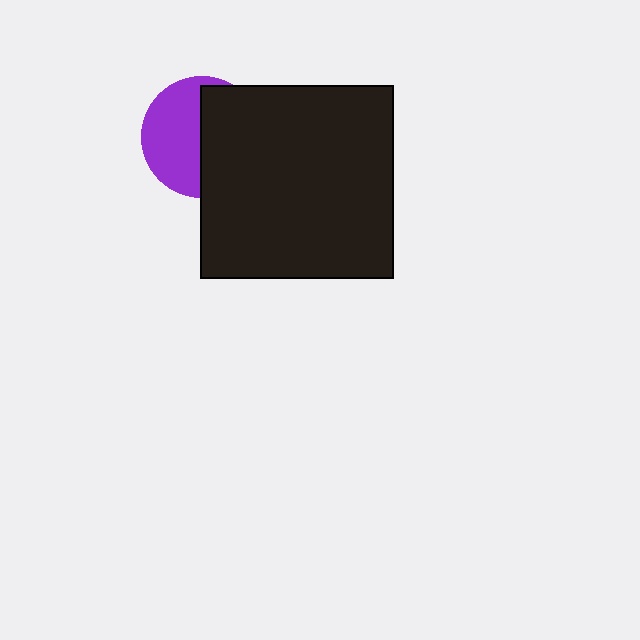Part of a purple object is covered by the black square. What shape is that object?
It is a circle.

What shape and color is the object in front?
The object in front is a black square.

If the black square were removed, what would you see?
You would see the complete purple circle.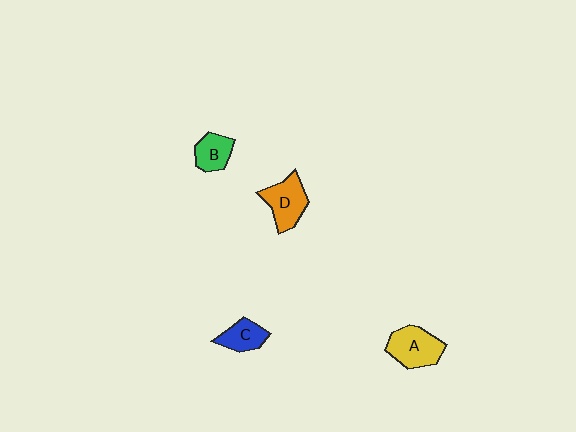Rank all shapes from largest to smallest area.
From largest to smallest: A (yellow), D (orange), B (green), C (blue).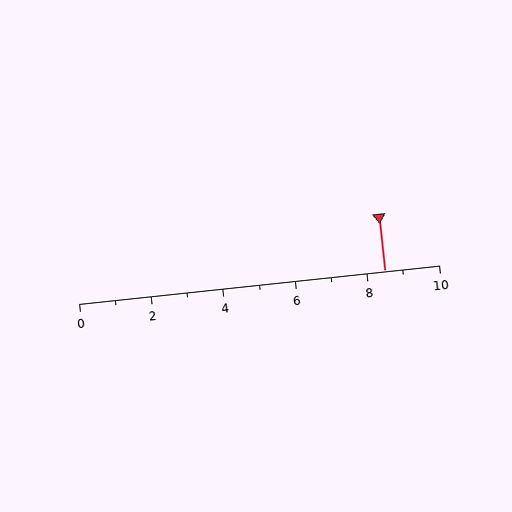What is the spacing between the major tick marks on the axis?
The major ticks are spaced 2 apart.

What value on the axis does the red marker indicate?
The marker indicates approximately 8.5.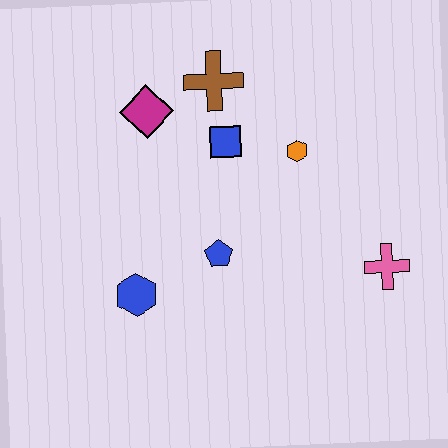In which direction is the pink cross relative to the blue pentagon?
The pink cross is to the right of the blue pentagon.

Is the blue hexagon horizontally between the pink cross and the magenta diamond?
No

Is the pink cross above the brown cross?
No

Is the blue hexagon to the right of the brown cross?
No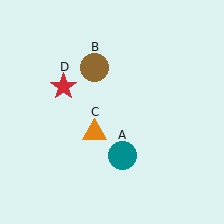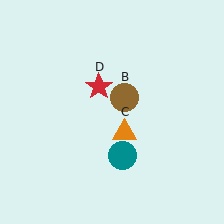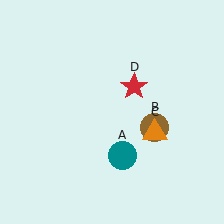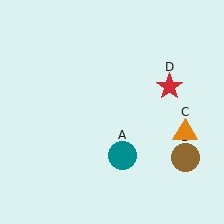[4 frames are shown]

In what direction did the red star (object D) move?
The red star (object D) moved right.